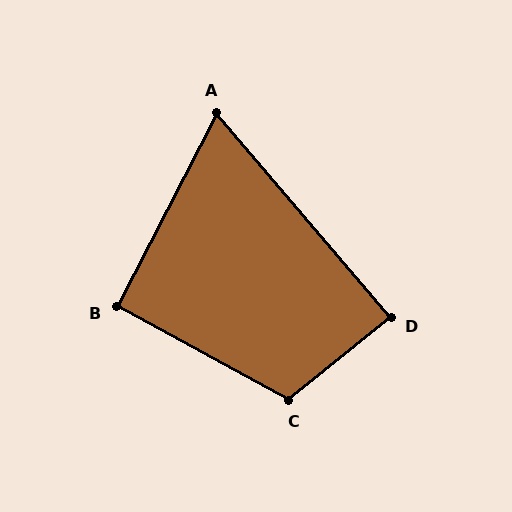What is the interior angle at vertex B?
Approximately 91 degrees (approximately right).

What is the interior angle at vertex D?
Approximately 89 degrees (approximately right).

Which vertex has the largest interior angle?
C, at approximately 112 degrees.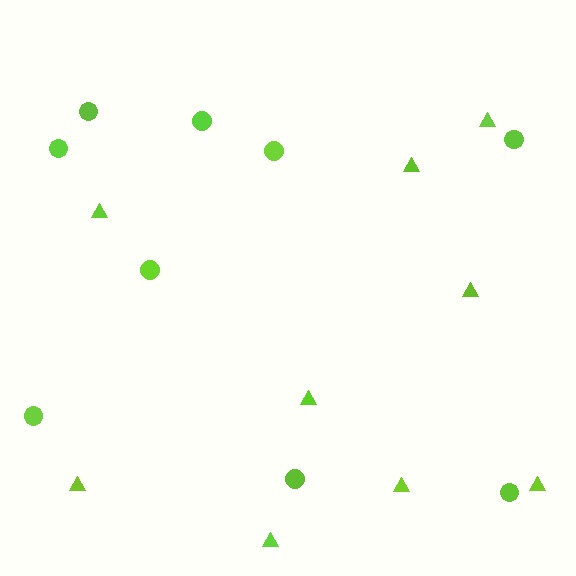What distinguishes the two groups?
There are 2 groups: one group of triangles (9) and one group of circles (9).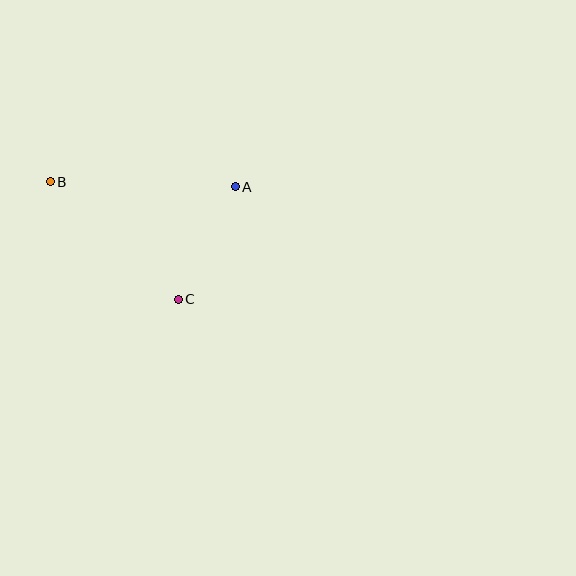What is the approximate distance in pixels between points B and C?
The distance between B and C is approximately 174 pixels.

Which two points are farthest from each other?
Points A and B are farthest from each other.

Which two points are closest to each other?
Points A and C are closest to each other.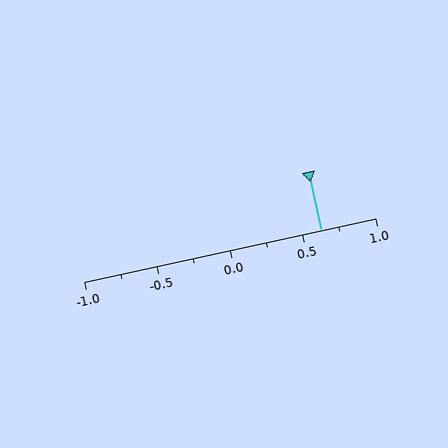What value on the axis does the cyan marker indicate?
The marker indicates approximately 0.62.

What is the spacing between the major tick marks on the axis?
The major ticks are spaced 0.5 apart.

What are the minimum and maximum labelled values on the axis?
The axis runs from -1.0 to 1.0.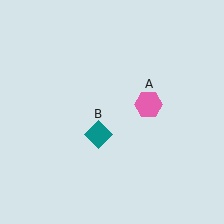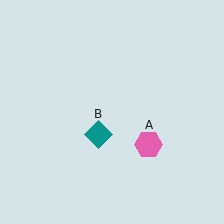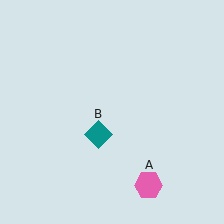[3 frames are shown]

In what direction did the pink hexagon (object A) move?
The pink hexagon (object A) moved down.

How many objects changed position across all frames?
1 object changed position: pink hexagon (object A).